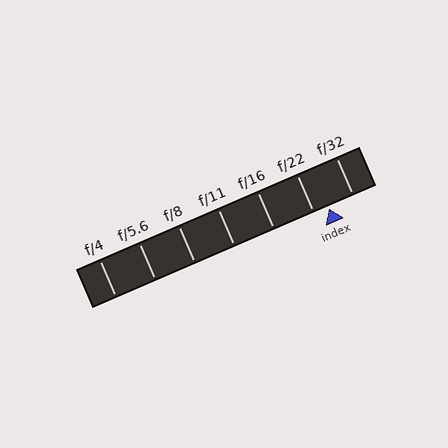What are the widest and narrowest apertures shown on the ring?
The widest aperture shown is f/4 and the narrowest is f/32.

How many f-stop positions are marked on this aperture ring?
There are 7 f-stop positions marked.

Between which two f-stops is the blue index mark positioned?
The index mark is between f/22 and f/32.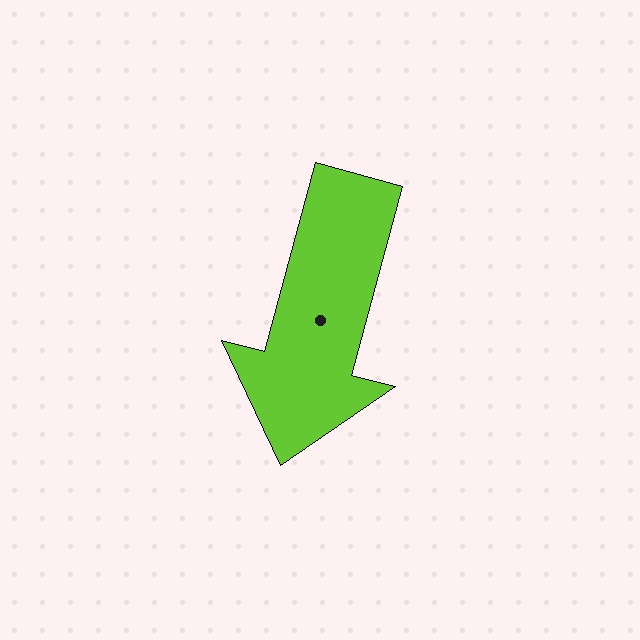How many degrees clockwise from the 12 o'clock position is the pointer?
Approximately 195 degrees.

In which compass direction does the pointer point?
South.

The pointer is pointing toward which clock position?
Roughly 7 o'clock.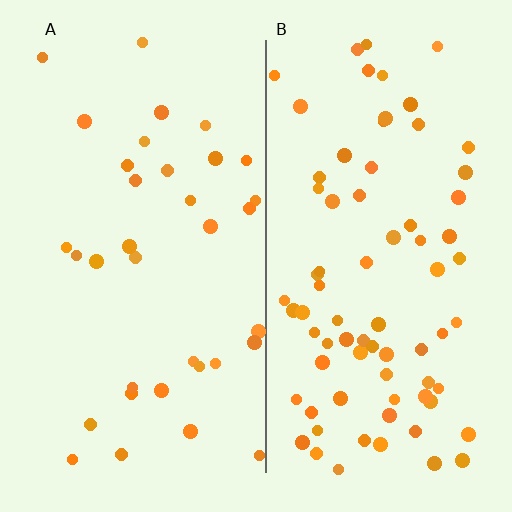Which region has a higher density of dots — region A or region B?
B (the right).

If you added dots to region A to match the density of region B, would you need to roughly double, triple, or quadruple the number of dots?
Approximately double.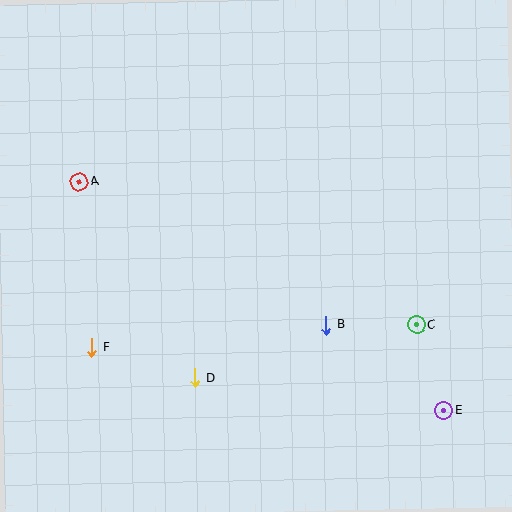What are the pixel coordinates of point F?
Point F is at (92, 347).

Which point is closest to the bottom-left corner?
Point F is closest to the bottom-left corner.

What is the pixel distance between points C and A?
The distance between C and A is 366 pixels.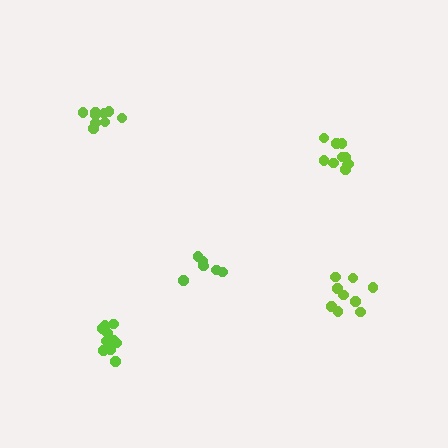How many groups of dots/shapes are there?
There are 5 groups.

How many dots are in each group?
Group 1: 10 dots, Group 2: 6 dots, Group 3: 9 dots, Group 4: 9 dots, Group 5: 12 dots (46 total).